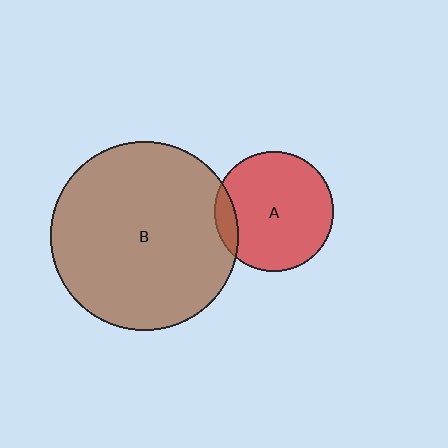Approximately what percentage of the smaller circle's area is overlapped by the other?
Approximately 10%.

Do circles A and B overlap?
Yes.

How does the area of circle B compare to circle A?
Approximately 2.5 times.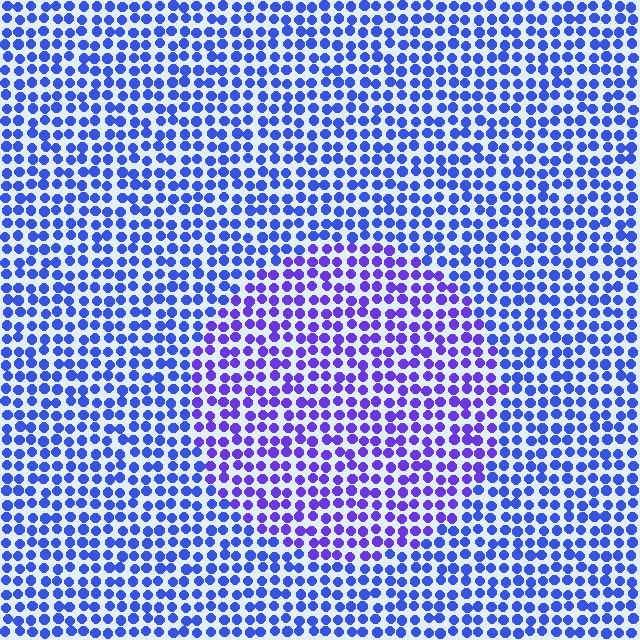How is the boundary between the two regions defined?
The boundary is defined purely by a slight shift in hue (about 28 degrees). Spacing, size, and orientation are identical on both sides.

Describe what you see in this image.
The image is filled with small blue elements in a uniform arrangement. A circle-shaped region is visible where the elements are tinted to a slightly different hue, forming a subtle color boundary.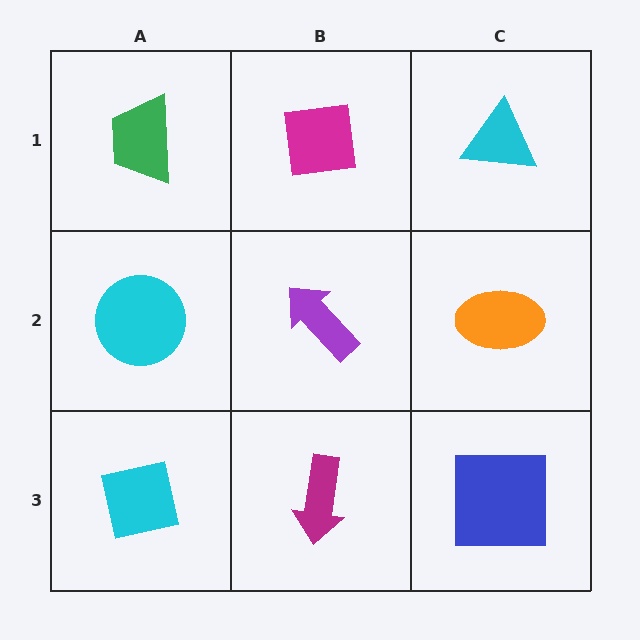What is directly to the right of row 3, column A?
A magenta arrow.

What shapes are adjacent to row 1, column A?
A cyan circle (row 2, column A), a magenta square (row 1, column B).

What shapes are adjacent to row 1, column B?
A purple arrow (row 2, column B), a green trapezoid (row 1, column A), a cyan triangle (row 1, column C).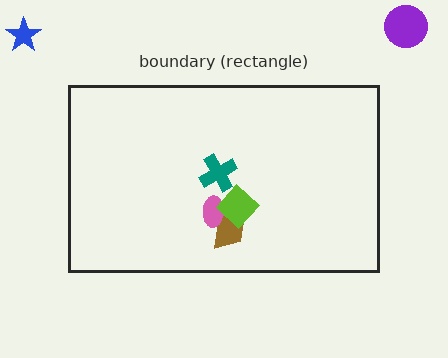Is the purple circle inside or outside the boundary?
Outside.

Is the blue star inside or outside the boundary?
Outside.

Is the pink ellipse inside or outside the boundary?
Inside.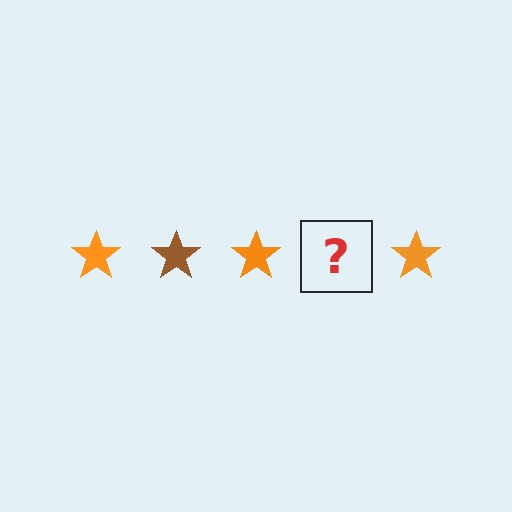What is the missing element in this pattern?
The missing element is a brown star.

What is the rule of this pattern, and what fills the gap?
The rule is that the pattern cycles through orange, brown stars. The gap should be filled with a brown star.